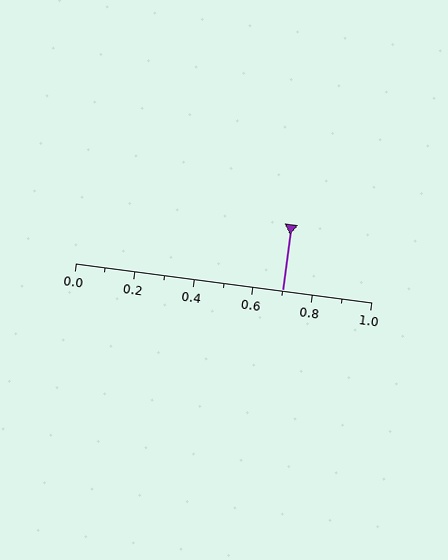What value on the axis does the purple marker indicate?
The marker indicates approximately 0.7.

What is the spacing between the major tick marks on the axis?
The major ticks are spaced 0.2 apart.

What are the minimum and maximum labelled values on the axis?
The axis runs from 0.0 to 1.0.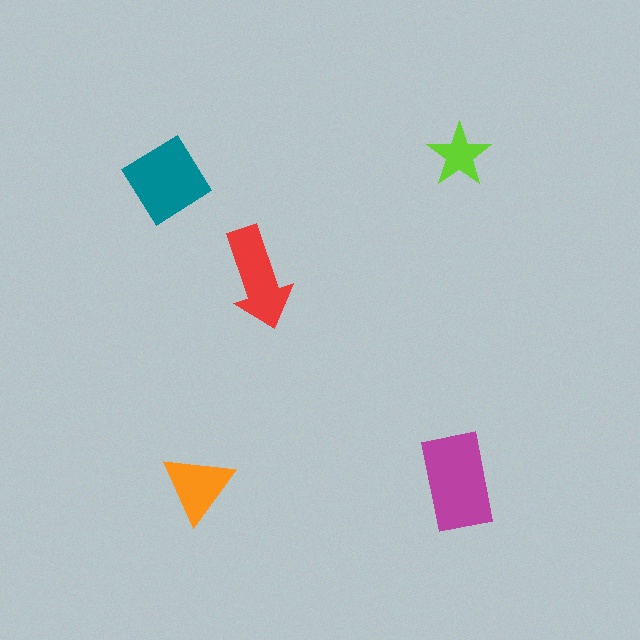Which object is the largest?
The magenta rectangle.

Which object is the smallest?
The lime star.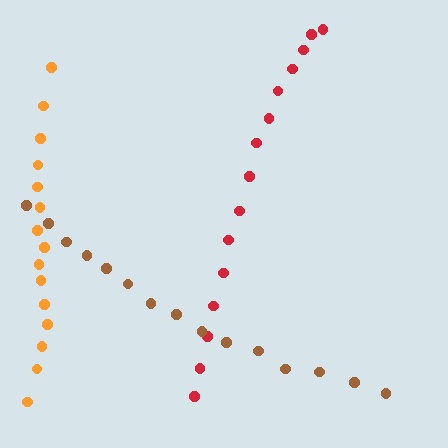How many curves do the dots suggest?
There are 3 distinct paths.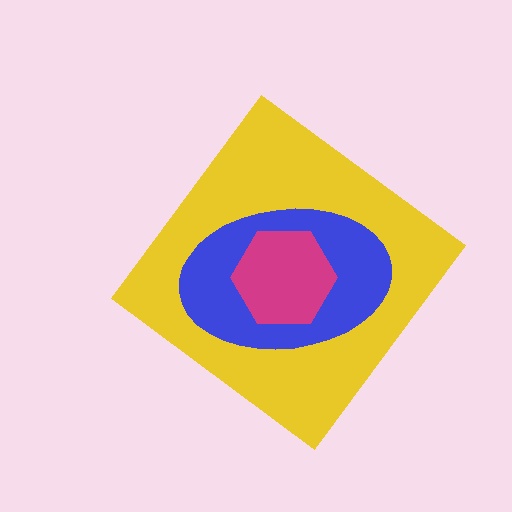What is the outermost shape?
The yellow diamond.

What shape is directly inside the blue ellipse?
The magenta hexagon.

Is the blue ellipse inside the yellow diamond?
Yes.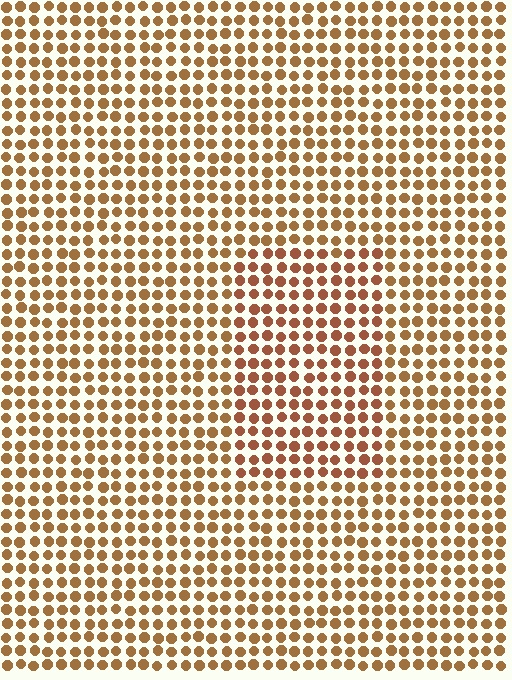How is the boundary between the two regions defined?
The boundary is defined purely by a slight shift in hue (about 17 degrees). Spacing, size, and orientation are identical on both sides.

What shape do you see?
I see a rectangle.